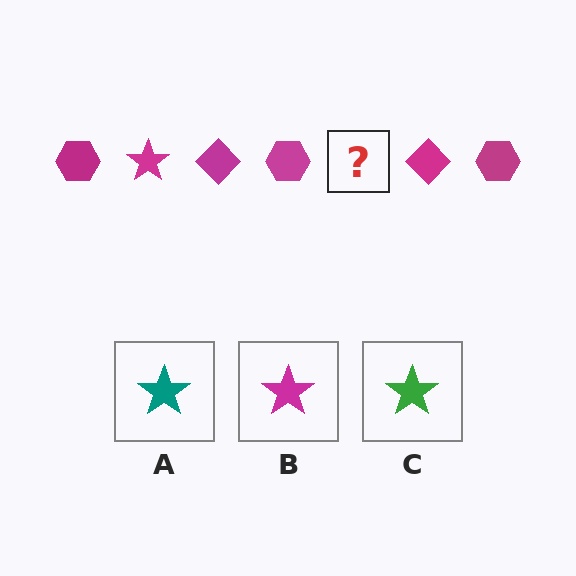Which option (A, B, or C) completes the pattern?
B.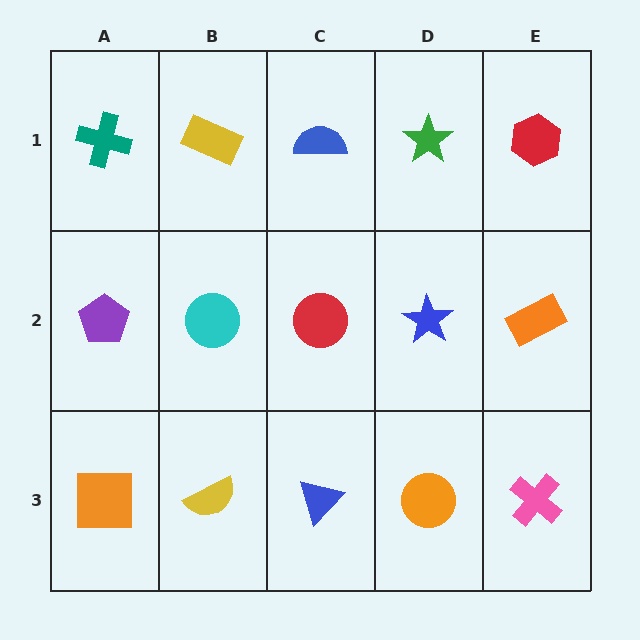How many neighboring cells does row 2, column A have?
3.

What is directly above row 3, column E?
An orange rectangle.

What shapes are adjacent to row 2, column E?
A red hexagon (row 1, column E), a pink cross (row 3, column E), a blue star (row 2, column D).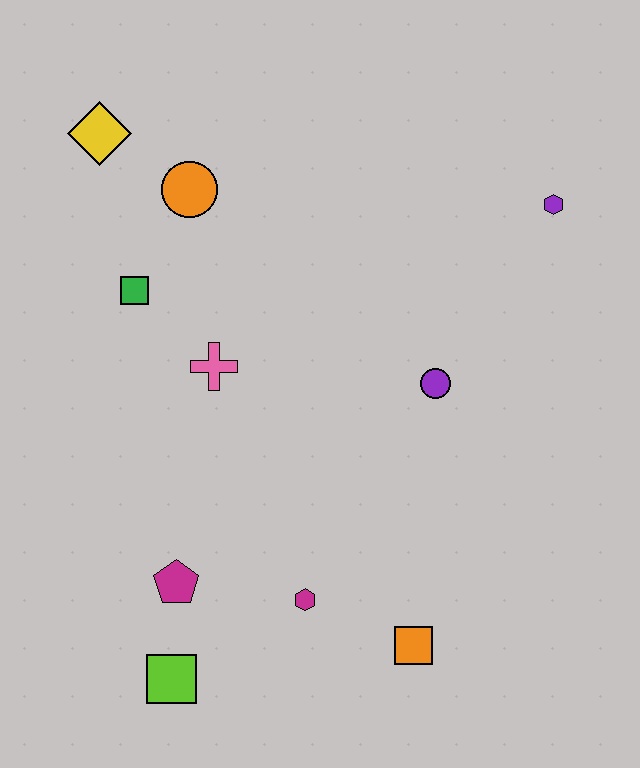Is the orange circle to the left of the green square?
No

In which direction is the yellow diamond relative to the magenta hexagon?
The yellow diamond is above the magenta hexagon.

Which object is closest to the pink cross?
The green square is closest to the pink cross.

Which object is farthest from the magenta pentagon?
The purple hexagon is farthest from the magenta pentagon.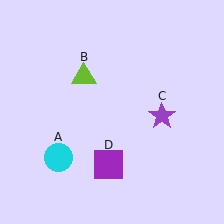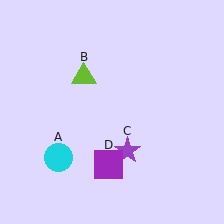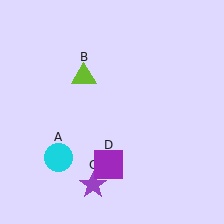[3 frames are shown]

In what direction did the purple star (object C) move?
The purple star (object C) moved down and to the left.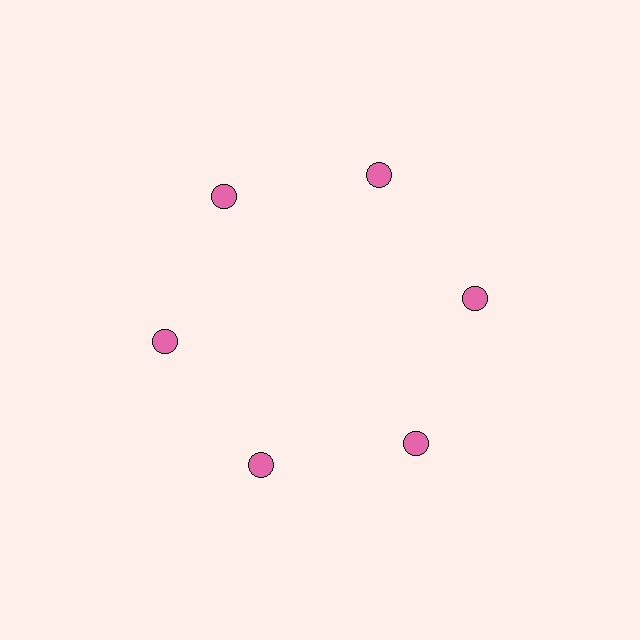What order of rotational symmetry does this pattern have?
This pattern has 6-fold rotational symmetry.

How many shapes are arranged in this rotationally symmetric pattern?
There are 6 shapes, arranged in 6 groups of 1.